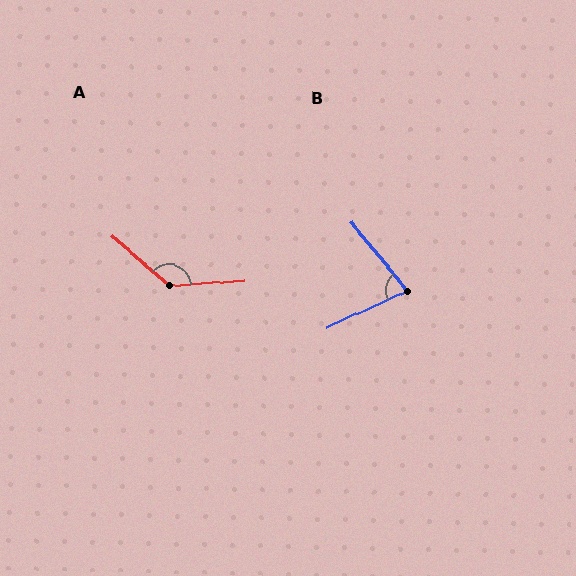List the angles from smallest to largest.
B (75°), A (135°).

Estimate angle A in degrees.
Approximately 135 degrees.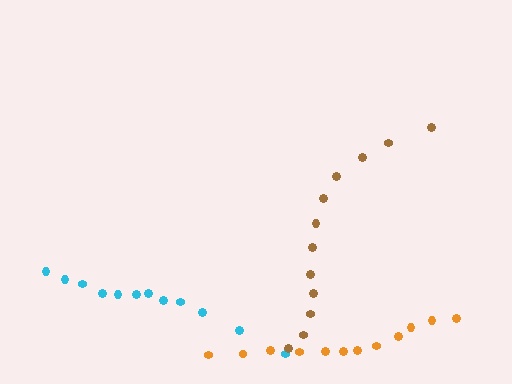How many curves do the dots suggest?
There are 3 distinct paths.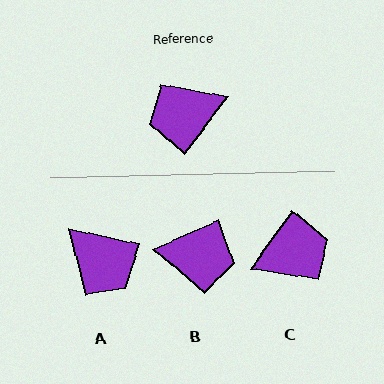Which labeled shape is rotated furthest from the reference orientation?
C, about 178 degrees away.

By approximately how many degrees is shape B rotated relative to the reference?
Approximately 151 degrees counter-clockwise.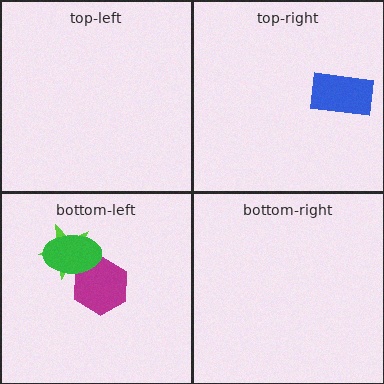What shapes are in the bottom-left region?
The lime star, the magenta hexagon, the green ellipse.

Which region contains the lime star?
The bottom-left region.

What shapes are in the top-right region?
The blue rectangle.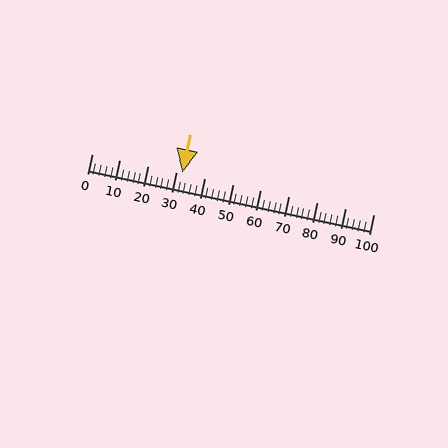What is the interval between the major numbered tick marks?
The major tick marks are spaced 10 units apart.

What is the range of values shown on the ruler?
The ruler shows values from 0 to 100.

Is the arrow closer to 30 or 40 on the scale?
The arrow is closer to 30.